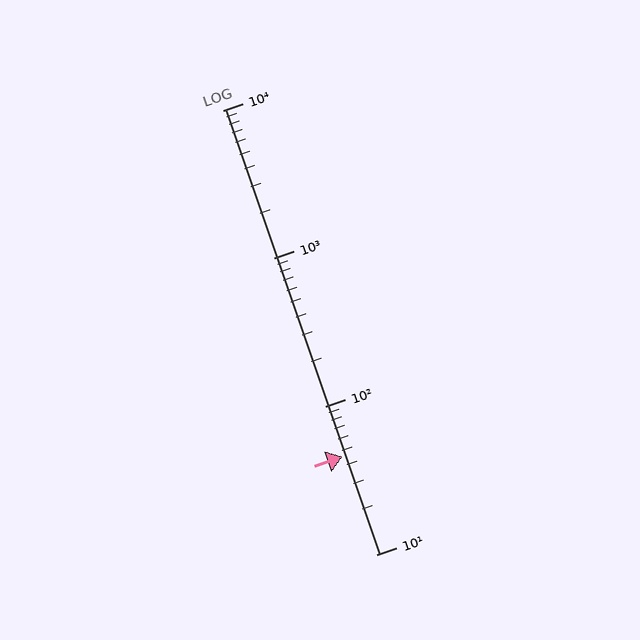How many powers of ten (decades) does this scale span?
The scale spans 3 decades, from 10 to 10000.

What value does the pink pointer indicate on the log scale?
The pointer indicates approximately 46.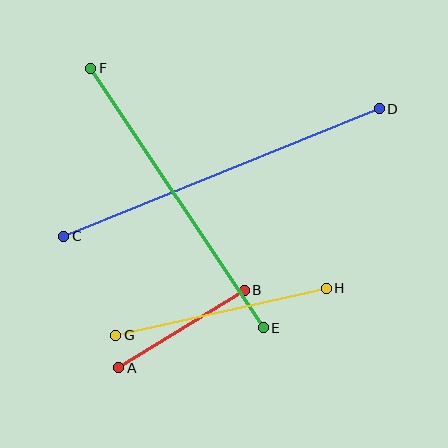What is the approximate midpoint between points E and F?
The midpoint is at approximately (177, 198) pixels.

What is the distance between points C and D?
The distance is approximately 341 pixels.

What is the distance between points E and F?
The distance is approximately 312 pixels.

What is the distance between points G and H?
The distance is approximately 216 pixels.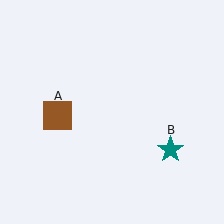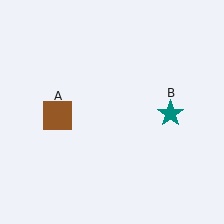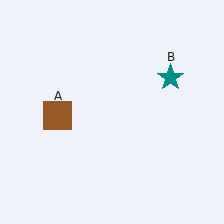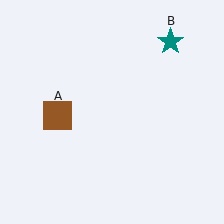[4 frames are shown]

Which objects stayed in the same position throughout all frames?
Brown square (object A) remained stationary.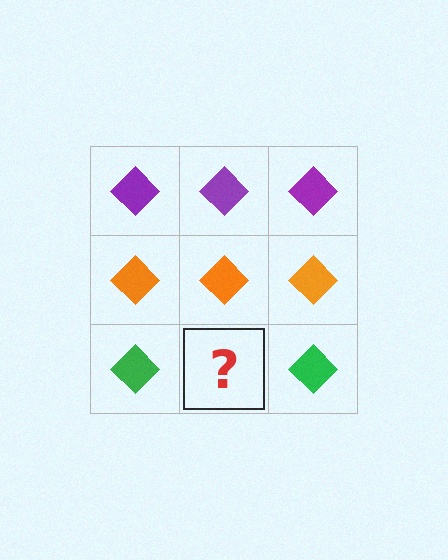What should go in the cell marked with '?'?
The missing cell should contain a green diamond.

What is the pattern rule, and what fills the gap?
The rule is that each row has a consistent color. The gap should be filled with a green diamond.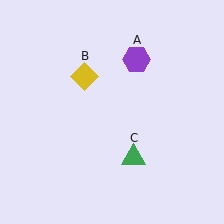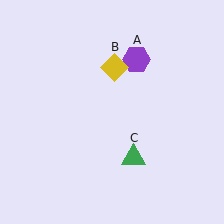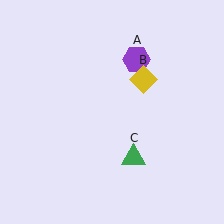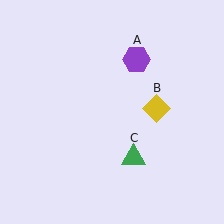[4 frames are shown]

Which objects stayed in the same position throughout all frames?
Purple hexagon (object A) and green triangle (object C) remained stationary.